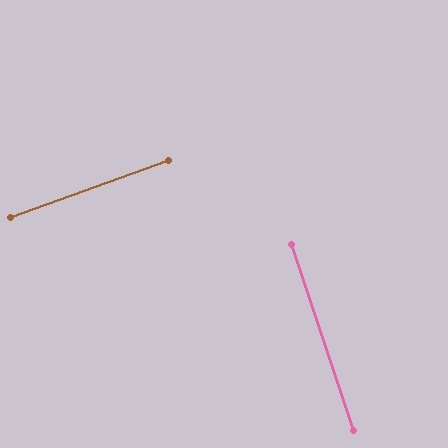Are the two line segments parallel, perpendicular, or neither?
Perpendicular — they meet at approximately 88°.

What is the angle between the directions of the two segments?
Approximately 88 degrees.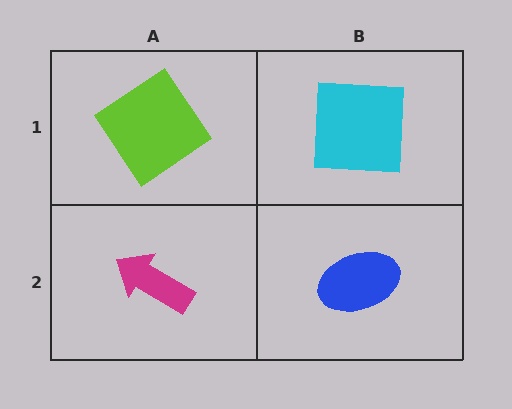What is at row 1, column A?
A lime diamond.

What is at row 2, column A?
A magenta arrow.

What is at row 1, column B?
A cyan square.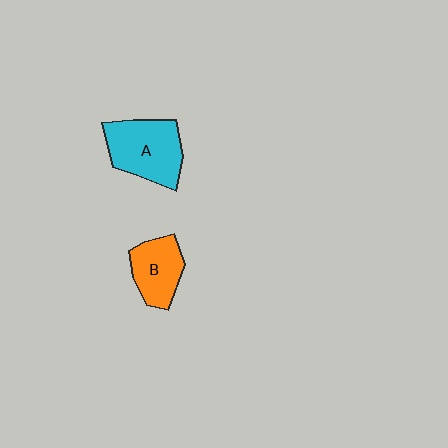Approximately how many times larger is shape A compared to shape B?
Approximately 1.5 times.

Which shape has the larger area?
Shape A (cyan).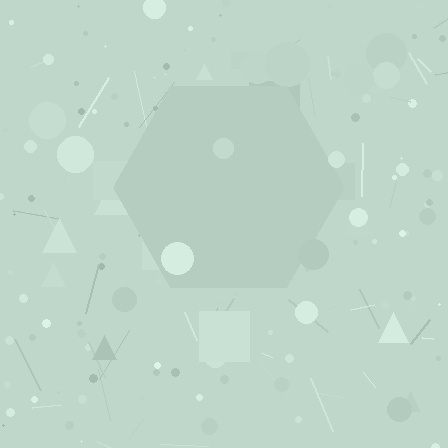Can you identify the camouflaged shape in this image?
The camouflaged shape is a hexagon.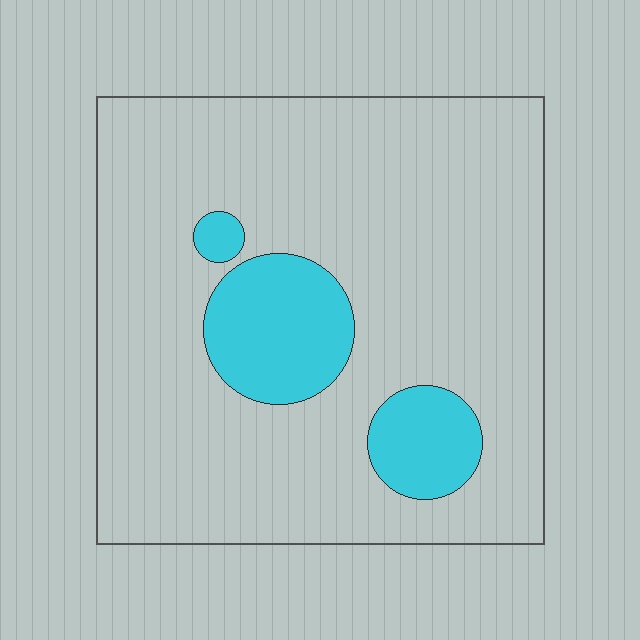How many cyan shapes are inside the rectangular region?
3.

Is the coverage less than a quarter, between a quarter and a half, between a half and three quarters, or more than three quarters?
Less than a quarter.